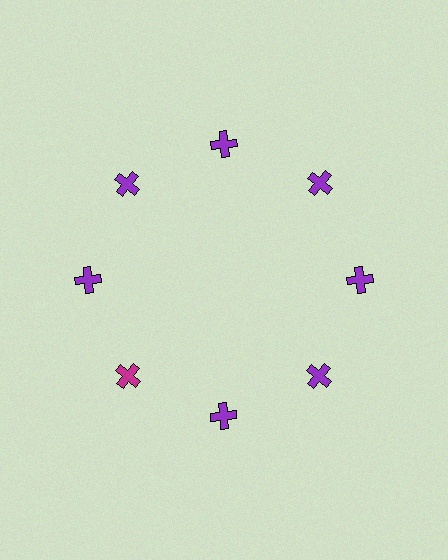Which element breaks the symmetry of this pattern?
The magenta cross at roughly the 8 o'clock position breaks the symmetry. All other shapes are purple crosses.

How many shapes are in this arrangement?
There are 8 shapes arranged in a ring pattern.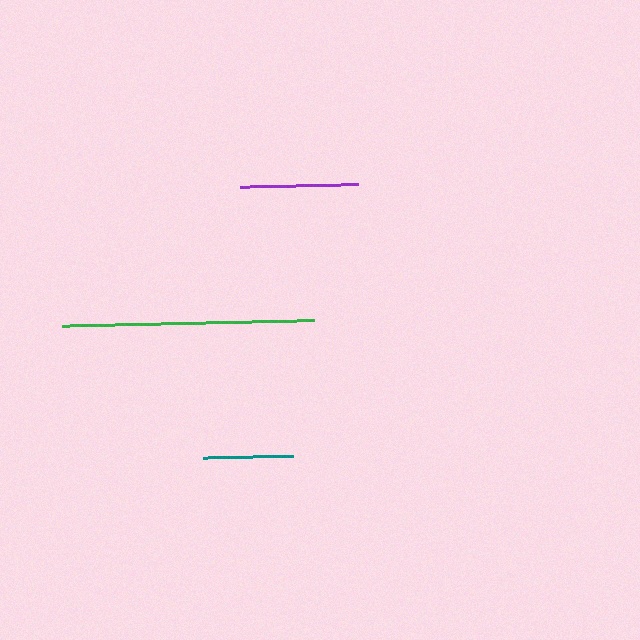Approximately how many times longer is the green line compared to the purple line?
The green line is approximately 2.1 times the length of the purple line.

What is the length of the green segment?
The green segment is approximately 252 pixels long.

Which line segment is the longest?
The green line is the longest at approximately 252 pixels.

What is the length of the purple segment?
The purple segment is approximately 118 pixels long.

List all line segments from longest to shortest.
From longest to shortest: green, purple, teal.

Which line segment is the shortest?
The teal line is the shortest at approximately 90 pixels.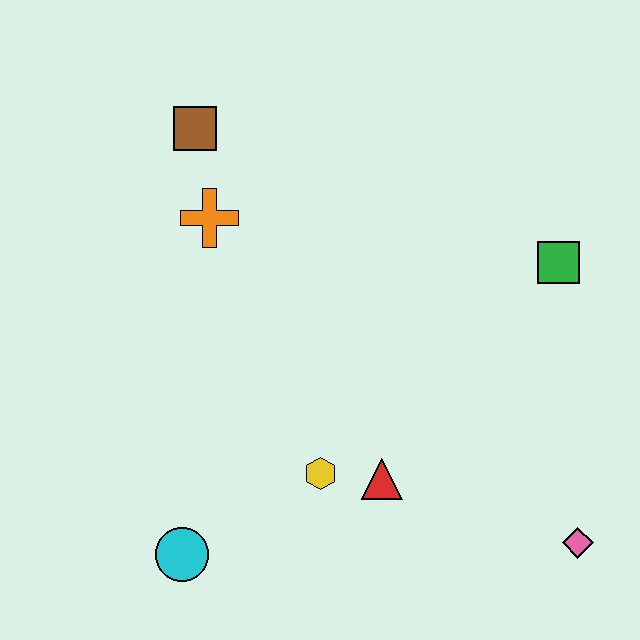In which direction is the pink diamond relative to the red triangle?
The pink diamond is to the right of the red triangle.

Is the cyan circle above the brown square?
No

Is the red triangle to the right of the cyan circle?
Yes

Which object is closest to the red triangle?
The yellow hexagon is closest to the red triangle.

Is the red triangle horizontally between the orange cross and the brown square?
No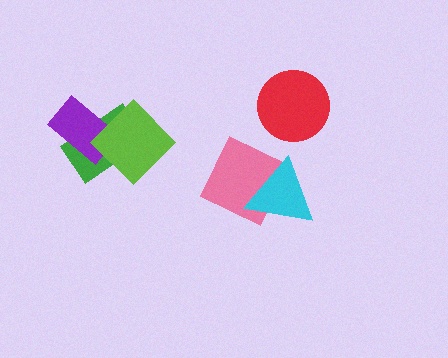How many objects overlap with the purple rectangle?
2 objects overlap with the purple rectangle.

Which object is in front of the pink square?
The cyan triangle is in front of the pink square.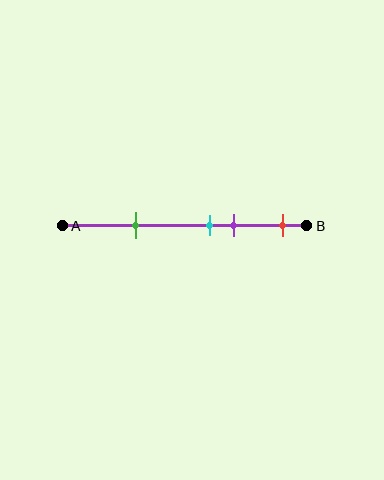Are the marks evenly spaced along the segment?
No, the marks are not evenly spaced.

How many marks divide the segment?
There are 4 marks dividing the segment.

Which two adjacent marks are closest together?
The cyan and purple marks are the closest adjacent pair.